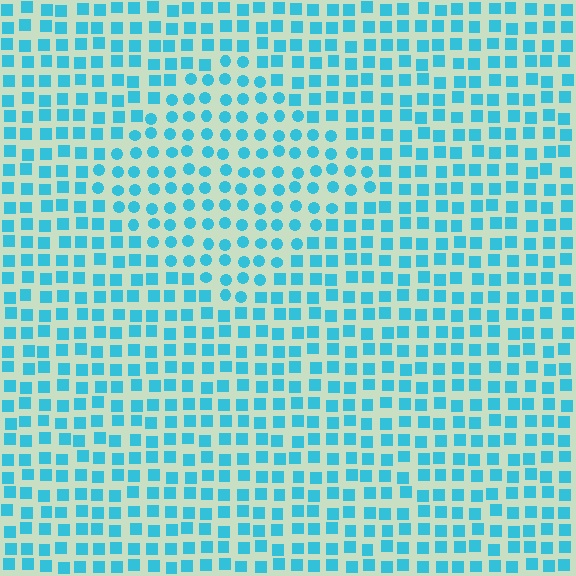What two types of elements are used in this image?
The image uses circles inside the diamond region and squares outside it.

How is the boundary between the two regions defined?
The boundary is defined by a change in element shape: circles inside vs. squares outside. All elements share the same color and spacing.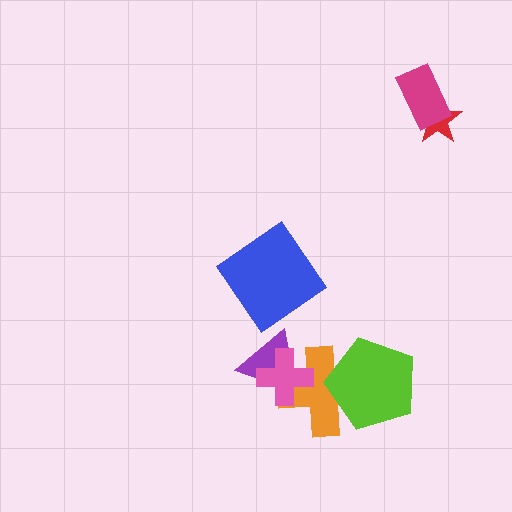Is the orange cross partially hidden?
Yes, it is partially covered by another shape.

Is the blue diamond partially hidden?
No, no other shape covers it.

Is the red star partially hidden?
Yes, it is partially covered by another shape.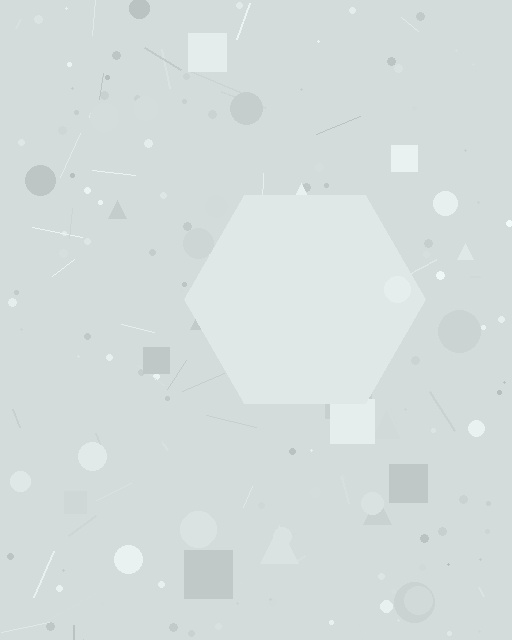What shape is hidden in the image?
A hexagon is hidden in the image.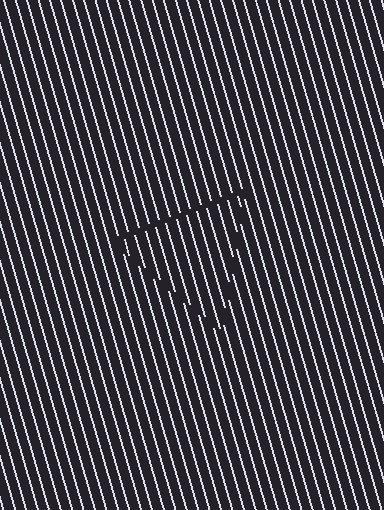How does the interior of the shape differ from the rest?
The interior of the shape contains the same grating, shifted by half a period — the contour is defined by the phase discontinuity where line-ends from the inner and outer gratings abut.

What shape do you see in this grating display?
An illusory triangle. The interior of the shape contains the same grating, shifted by half a period — the contour is defined by the phase discontinuity where line-ends from the inner and outer gratings abut.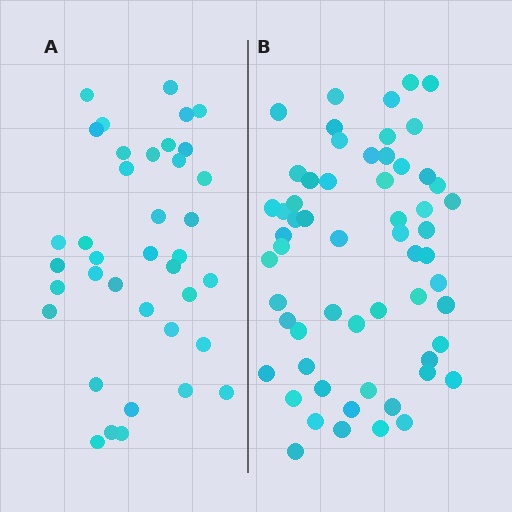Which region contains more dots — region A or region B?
Region B (the right region) has more dots.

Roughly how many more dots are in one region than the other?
Region B has approximately 20 more dots than region A.